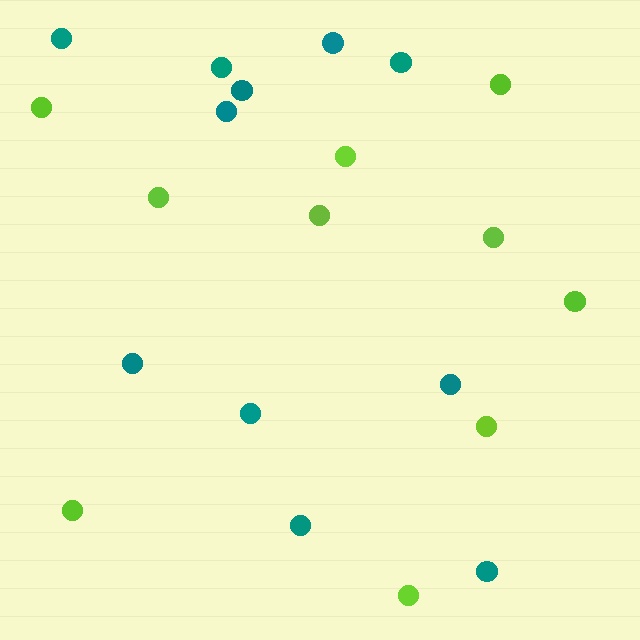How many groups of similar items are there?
There are 2 groups: one group of lime circles (10) and one group of teal circles (11).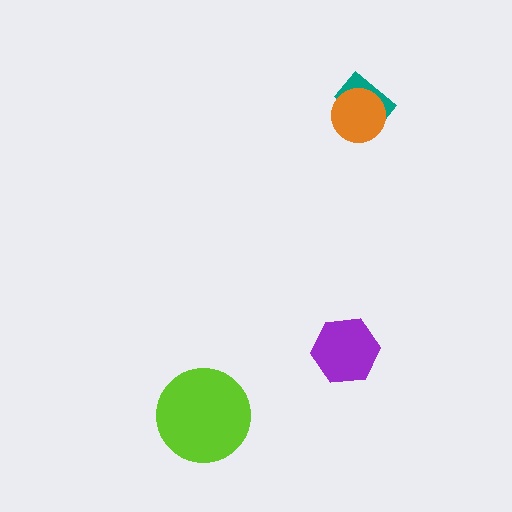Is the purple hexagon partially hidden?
No, no other shape covers it.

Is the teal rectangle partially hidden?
Yes, it is partially covered by another shape.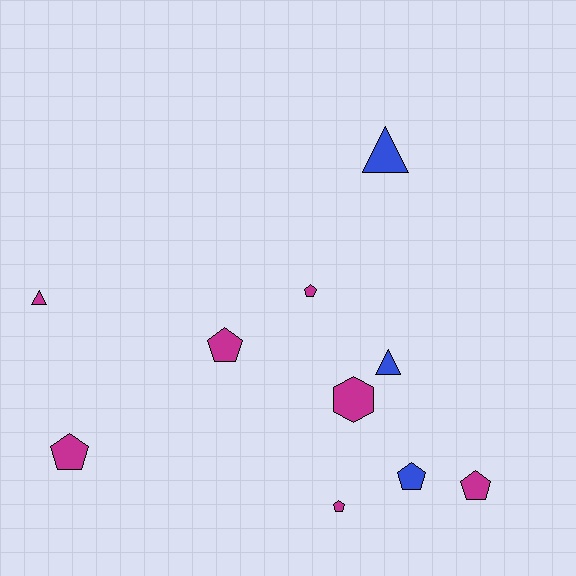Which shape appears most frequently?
Pentagon, with 6 objects.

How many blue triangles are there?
There are 2 blue triangles.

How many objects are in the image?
There are 10 objects.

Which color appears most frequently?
Magenta, with 7 objects.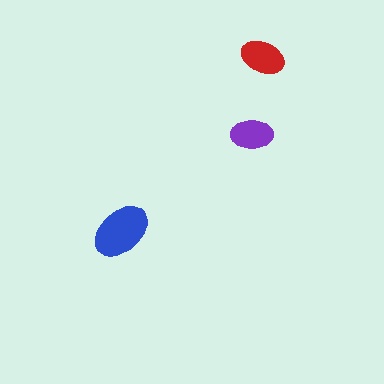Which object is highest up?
The red ellipse is topmost.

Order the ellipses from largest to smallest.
the blue one, the red one, the purple one.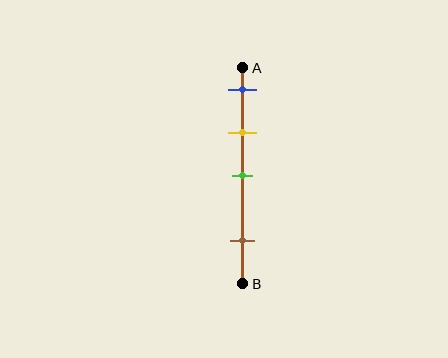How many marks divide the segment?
There are 4 marks dividing the segment.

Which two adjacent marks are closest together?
The blue and yellow marks are the closest adjacent pair.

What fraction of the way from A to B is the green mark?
The green mark is approximately 50% (0.5) of the way from A to B.